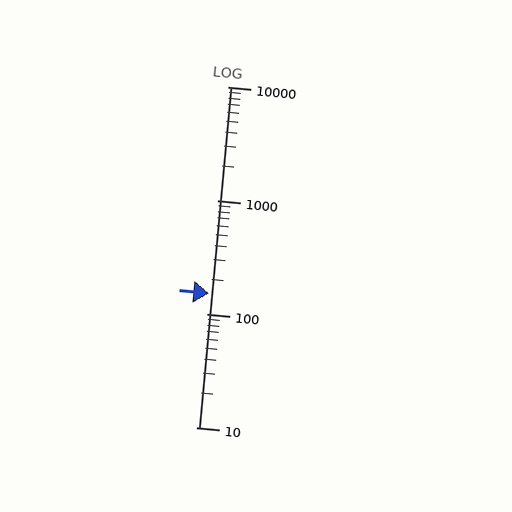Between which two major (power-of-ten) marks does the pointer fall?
The pointer is between 100 and 1000.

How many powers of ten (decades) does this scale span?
The scale spans 3 decades, from 10 to 10000.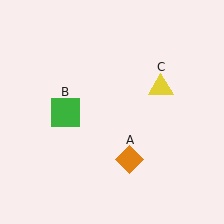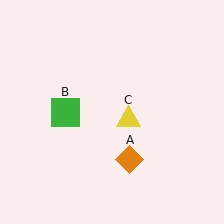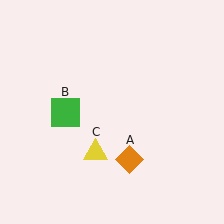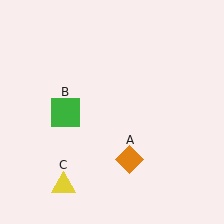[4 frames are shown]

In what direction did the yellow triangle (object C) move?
The yellow triangle (object C) moved down and to the left.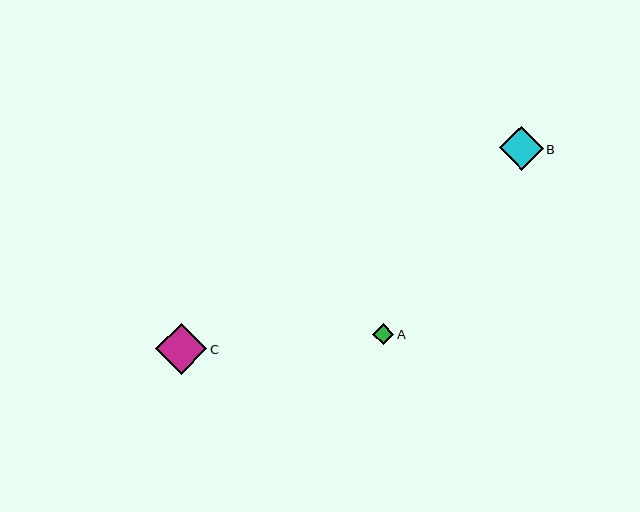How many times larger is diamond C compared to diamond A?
Diamond C is approximately 2.4 times the size of diamond A.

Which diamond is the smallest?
Diamond A is the smallest with a size of approximately 21 pixels.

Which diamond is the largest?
Diamond C is the largest with a size of approximately 51 pixels.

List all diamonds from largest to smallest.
From largest to smallest: C, B, A.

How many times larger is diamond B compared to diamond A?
Diamond B is approximately 2.1 times the size of diamond A.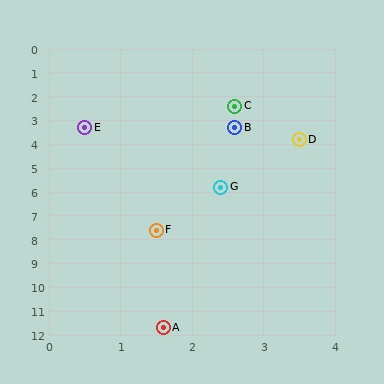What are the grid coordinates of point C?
Point C is at approximately (2.6, 2.4).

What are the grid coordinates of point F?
Point F is at approximately (1.5, 7.6).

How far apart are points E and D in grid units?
Points E and D are about 3.0 grid units apart.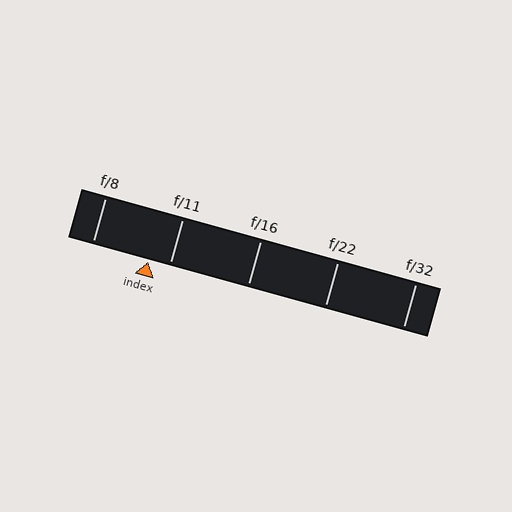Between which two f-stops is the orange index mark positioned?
The index mark is between f/8 and f/11.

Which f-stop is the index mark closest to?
The index mark is closest to f/11.